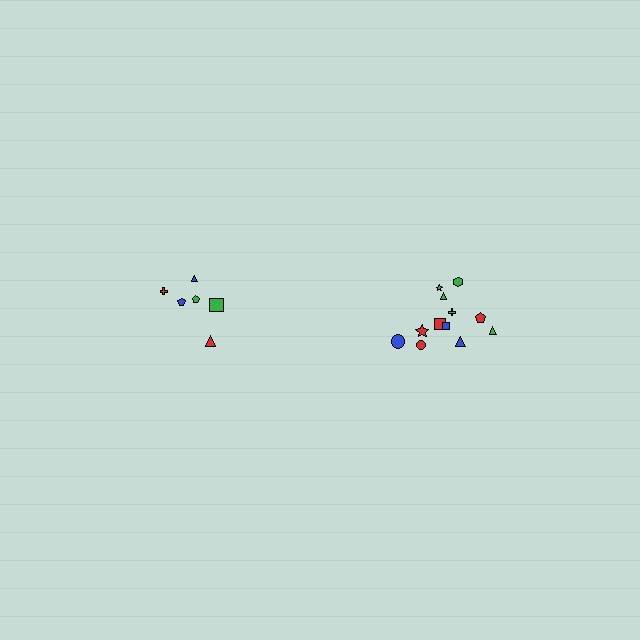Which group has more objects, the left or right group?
The right group.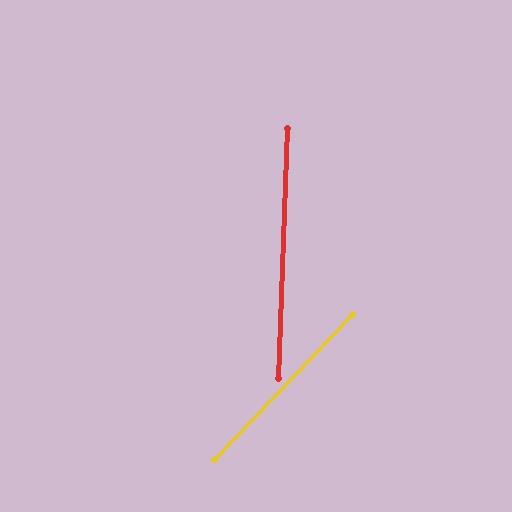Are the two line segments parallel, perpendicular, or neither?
Neither parallel nor perpendicular — they differ by about 41°.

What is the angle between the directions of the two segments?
Approximately 41 degrees.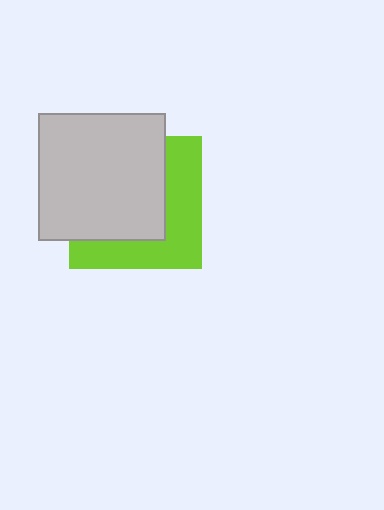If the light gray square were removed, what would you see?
You would see the complete lime square.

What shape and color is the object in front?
The object in front is a light gray square.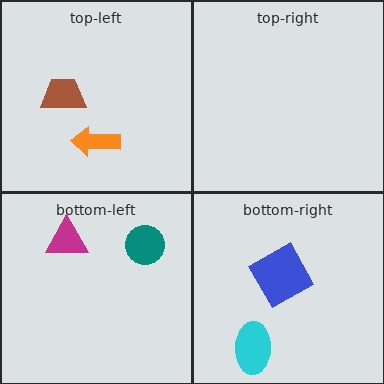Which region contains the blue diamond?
The bottom-right region.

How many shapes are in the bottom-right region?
2.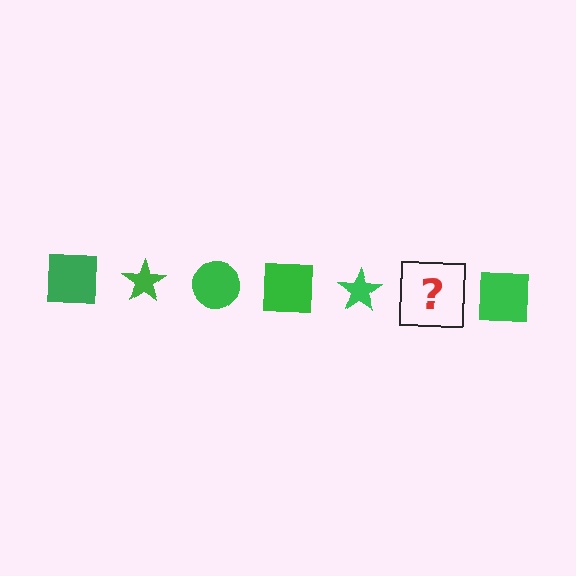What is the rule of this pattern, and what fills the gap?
The rule is that the pattern cycles through square, star, circle shapes in green. The gap should be filled with a green circle.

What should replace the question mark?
The question mark should be replaced with a green circle.